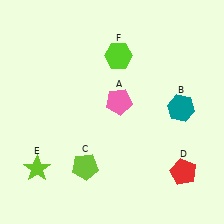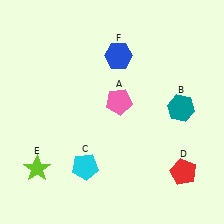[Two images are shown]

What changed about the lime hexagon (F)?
In Image 1, F is lime. In Image 2, it changed to blue.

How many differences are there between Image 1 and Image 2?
There are 2 differences between the two images.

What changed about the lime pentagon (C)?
In Image 1, C is lime. In Image 2, it changed to cyan.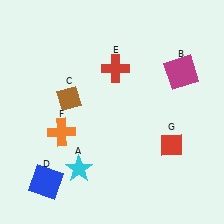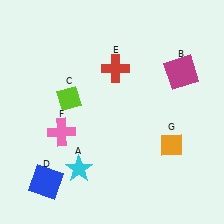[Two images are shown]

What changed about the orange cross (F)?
In Image 1, F is orange. In Image 2, it changed to pink.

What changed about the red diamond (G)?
In Image 1, G is red. In Image 2, it changed to orange.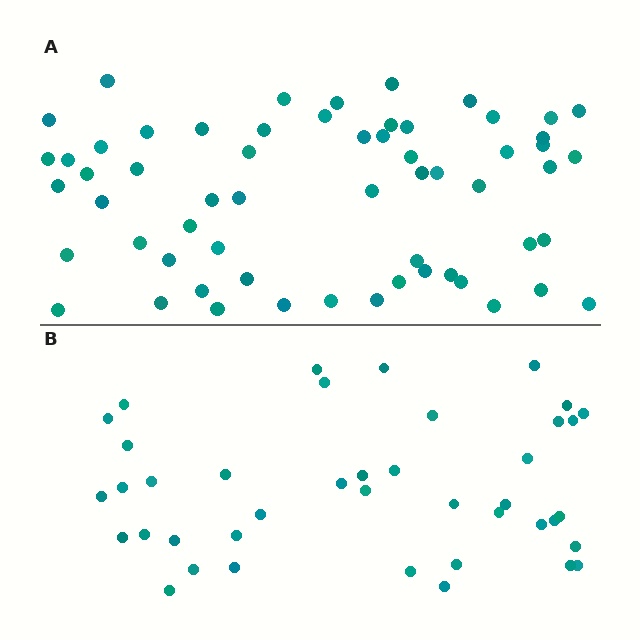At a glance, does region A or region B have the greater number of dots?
Region A (the top region) has more dots.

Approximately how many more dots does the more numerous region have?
Region A has approximately 20 more dots than region B.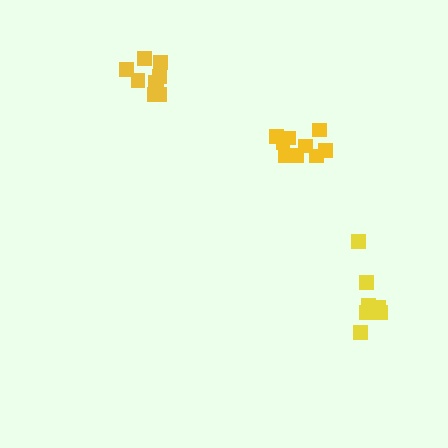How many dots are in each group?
Group 1: 9 dots, Group 2: 9 dots, Group 3: 7 dots (25 total).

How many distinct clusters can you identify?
There are 3 distinct clusters.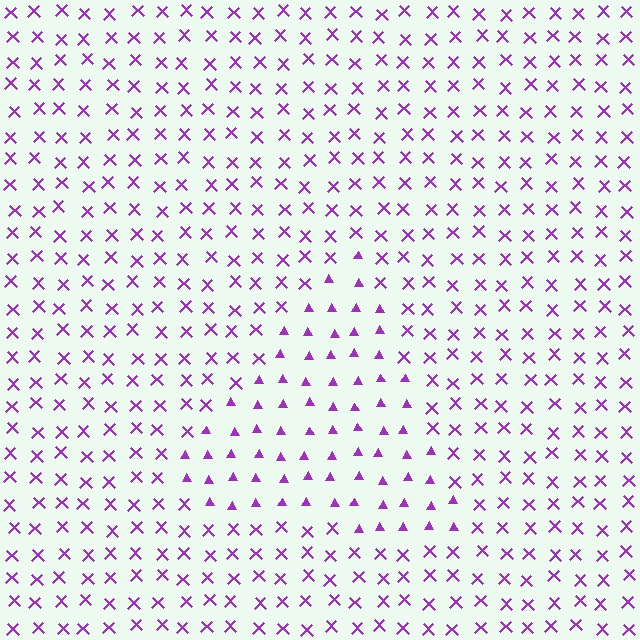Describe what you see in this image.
The image is filled with small purple elements arranged in a uniform grid. A triangle-shaped region contains triangles, while the surrounding area contains X marks. The boundary is defined purely by the change in element shape.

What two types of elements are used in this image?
The image uses triangles inside the triangle region and X marks outside it.